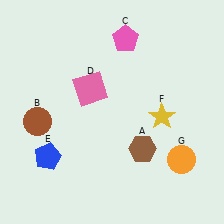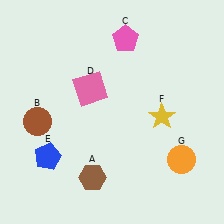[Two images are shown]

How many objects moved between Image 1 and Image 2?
1 object moved between the two images.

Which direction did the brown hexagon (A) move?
The brown hexagon (A) moved left.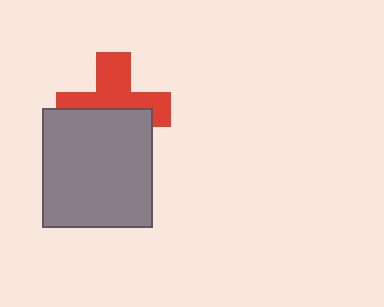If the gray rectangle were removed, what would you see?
You would see the complete red cross.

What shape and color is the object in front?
The object in front is a gray rectangle.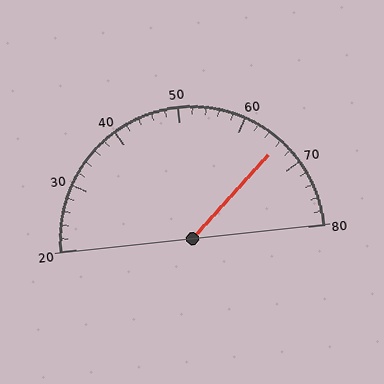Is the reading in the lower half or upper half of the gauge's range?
The reading is in the upper half of the range (20 to 80).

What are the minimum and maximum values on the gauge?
The gauge ranges from 20 to 80.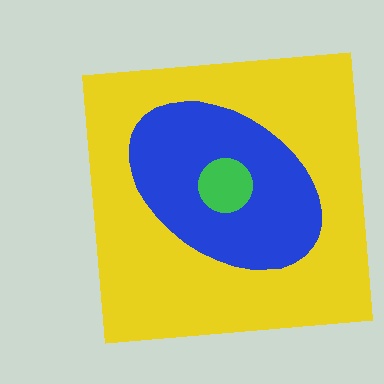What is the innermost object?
The green circle.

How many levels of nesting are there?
3.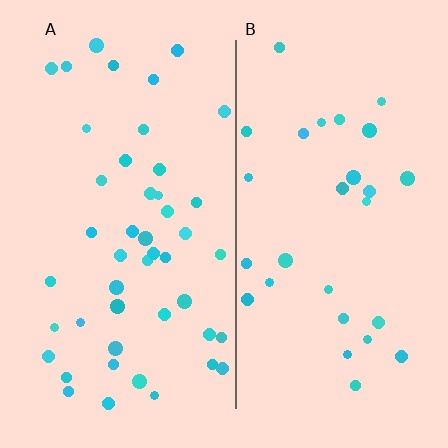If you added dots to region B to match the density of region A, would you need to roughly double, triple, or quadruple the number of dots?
Approximately double.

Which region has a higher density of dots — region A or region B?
A (the left).